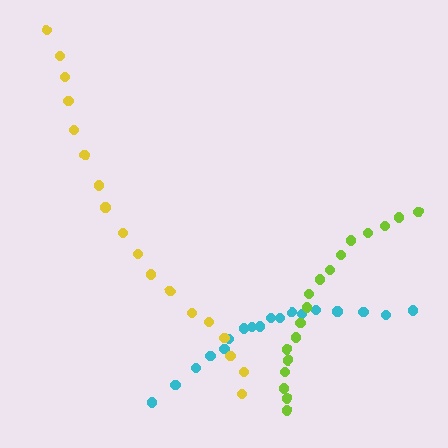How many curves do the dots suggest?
There are 3 distinct paths.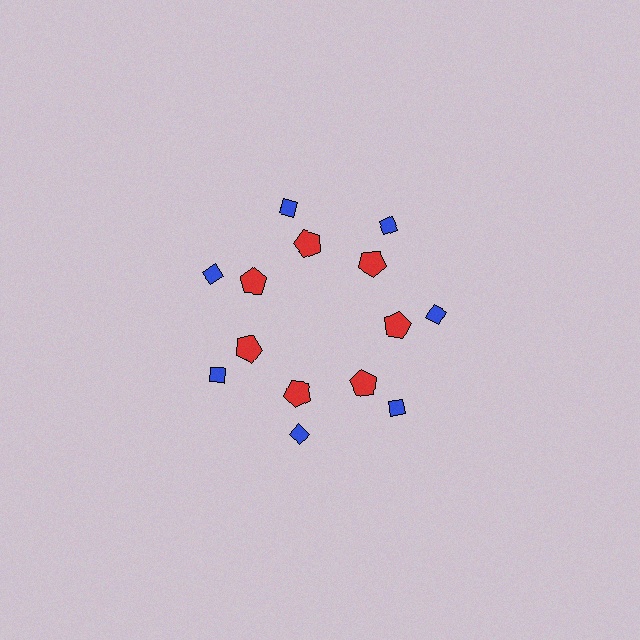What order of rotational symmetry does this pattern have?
This pattern has 7-fold rotational symmetry.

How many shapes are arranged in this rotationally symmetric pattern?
There are 14 shapes, arranged in 7 groups of 2.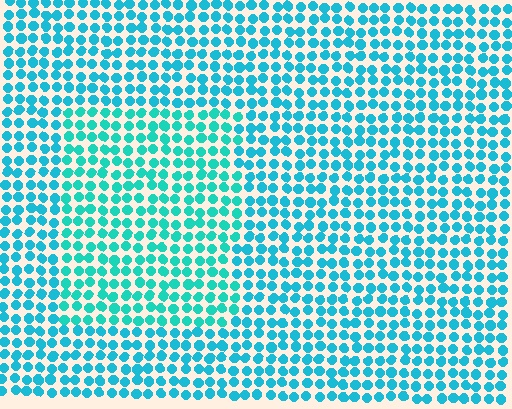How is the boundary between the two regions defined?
The boundary is defined purely by a slight shift in hue (about 18 degrees). Spacing, size, and orientation are identical on both sides.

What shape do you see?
I see a rectangle.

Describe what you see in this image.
The image is filled with small cyan elements in a uniform arrangement. A rectangle-shaped region is visible where the elements are tinted to a slightly different hue, forming a subtle color boundary.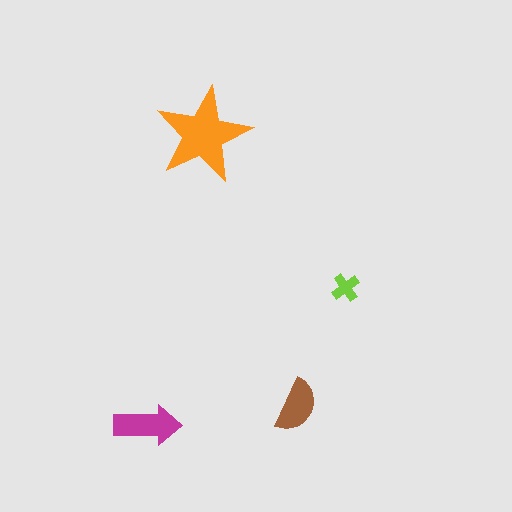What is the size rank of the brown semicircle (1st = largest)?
3rd.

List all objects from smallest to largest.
The lime cross, the brown semicircle, the magenta arrow, the orange star.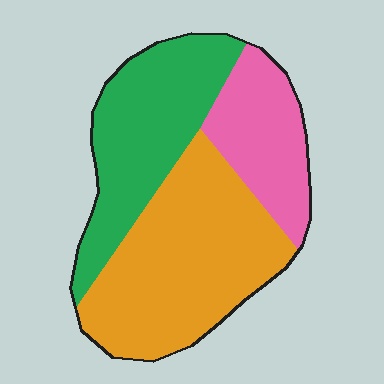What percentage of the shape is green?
Green covers around 35% of the shape.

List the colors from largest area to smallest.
From largest to smallest: orange, green, pink.